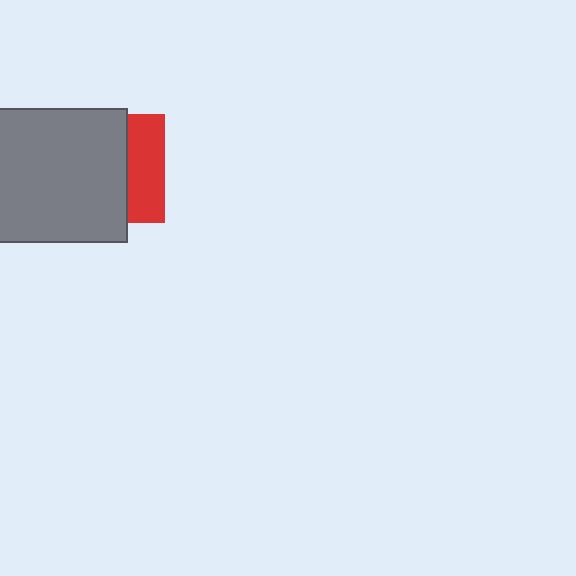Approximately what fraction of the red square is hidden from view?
Roughly 65% of the red square is hidden behind the gray square.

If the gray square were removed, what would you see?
You would see the complete red square.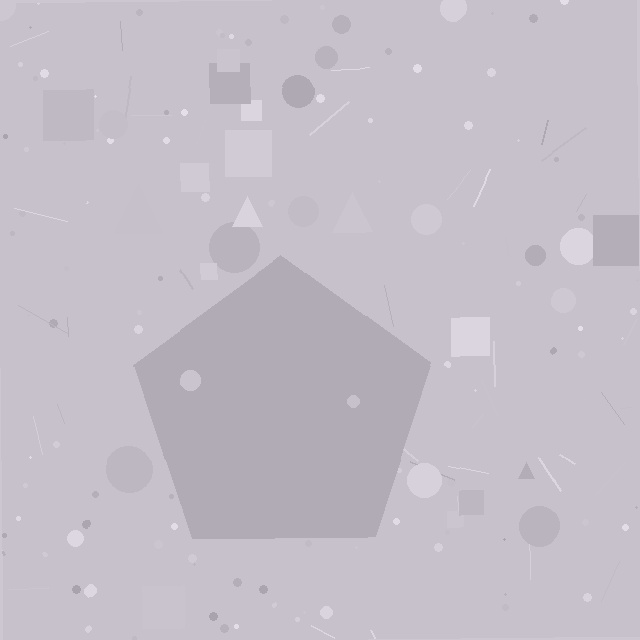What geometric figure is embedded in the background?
A pentagon is embedded in the background.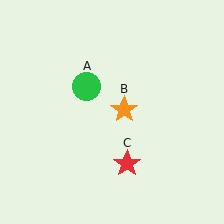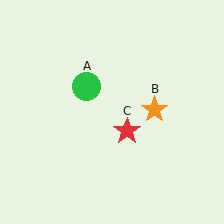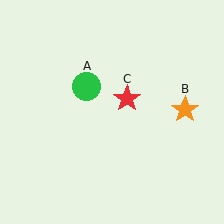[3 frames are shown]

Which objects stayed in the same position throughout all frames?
Green circle (object A) remained stationary.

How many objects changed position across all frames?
2 objects changed position: orange star (object B), red star (object C).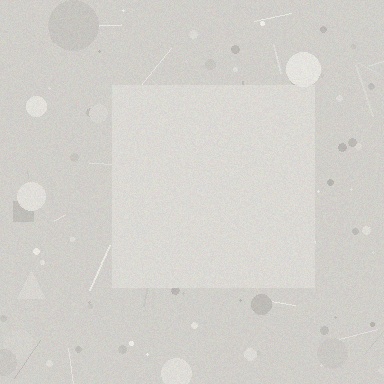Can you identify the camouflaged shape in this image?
The camouflaged shape is a square.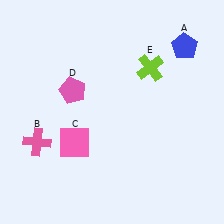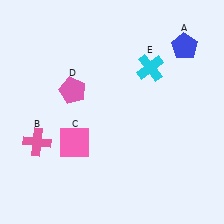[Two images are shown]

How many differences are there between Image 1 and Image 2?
There is 1 difference between the two images.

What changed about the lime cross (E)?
In Image 1, E is lime. In Image 2, it changed to cyan.